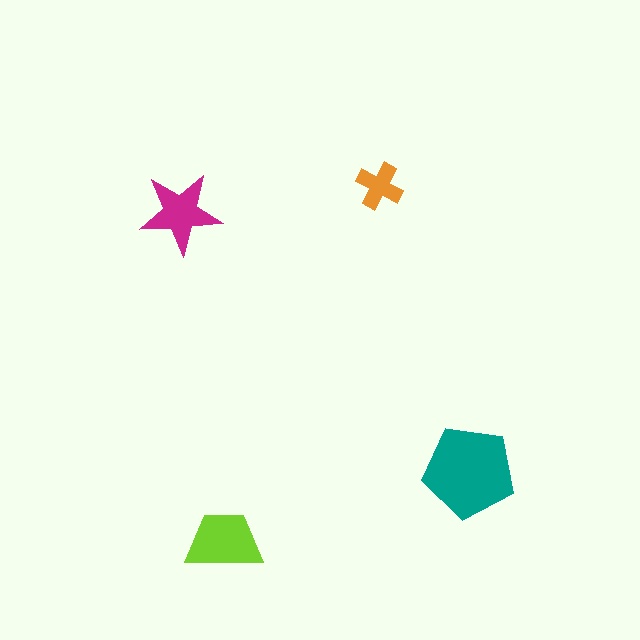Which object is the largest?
The teal pentagon.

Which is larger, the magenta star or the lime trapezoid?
The lime trapezoid.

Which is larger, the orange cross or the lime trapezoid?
The lime trapezoid.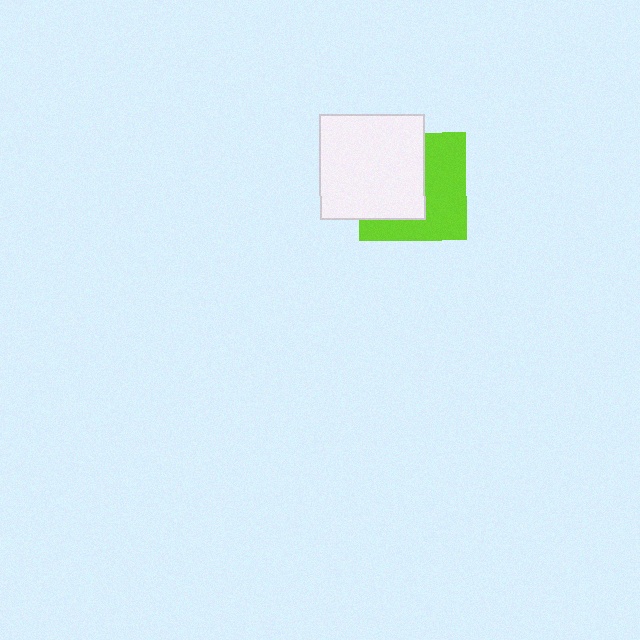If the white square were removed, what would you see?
You would see the complete lime square.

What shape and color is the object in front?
The object in front is a white square.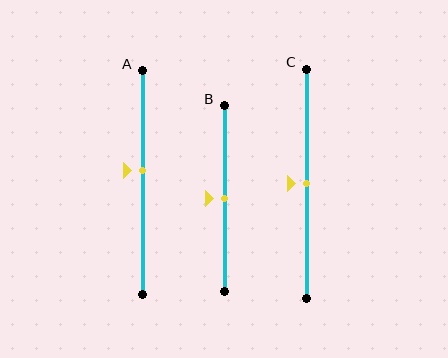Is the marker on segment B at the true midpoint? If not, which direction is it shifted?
Yes, the marker on segment B is at the true midpoint.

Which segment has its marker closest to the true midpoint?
Segment B has its marker closest to the true midpoint.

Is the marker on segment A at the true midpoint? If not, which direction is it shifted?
No, the marker on segment A is shifted upward by about 5% of the segment length.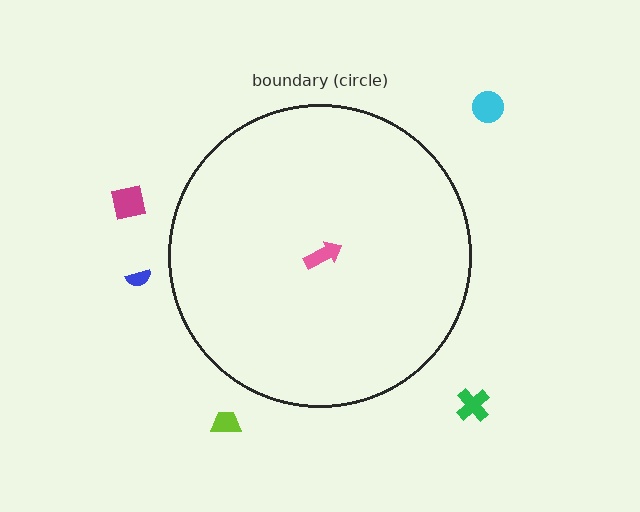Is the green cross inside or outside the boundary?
Outside.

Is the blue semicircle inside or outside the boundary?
Outside.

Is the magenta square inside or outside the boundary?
Outside.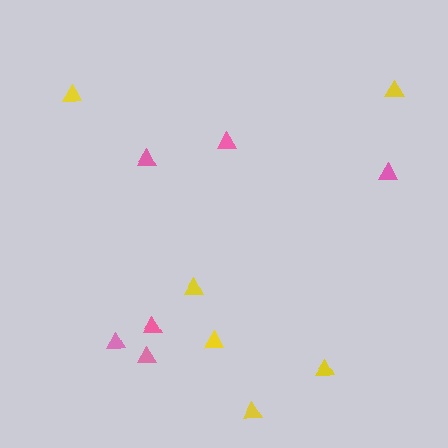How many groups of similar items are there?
There are 2 groups: one group of pink triangles (6) and one group of yellow triangles (6).